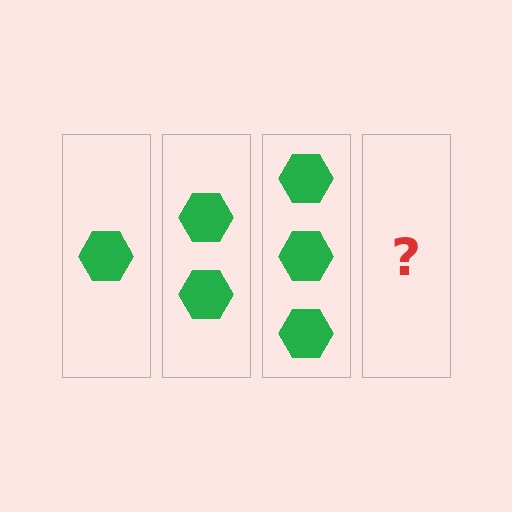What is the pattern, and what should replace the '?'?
The pattern is that each step adds one more hexagon. The '?' should be 4 hexagons.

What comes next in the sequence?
The next element should be 4 hexagons.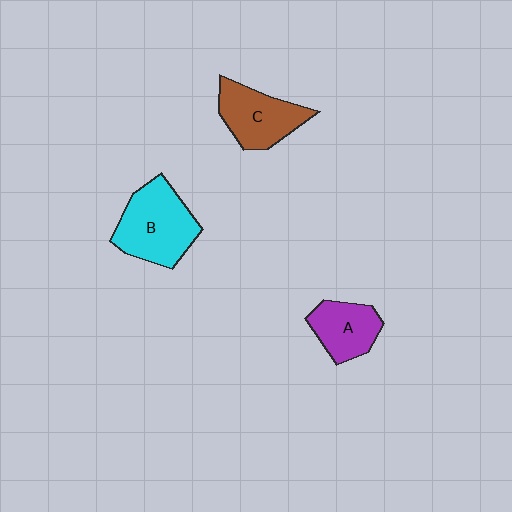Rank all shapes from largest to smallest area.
From largest to smallest: B (cyan), C (brown), A (purple).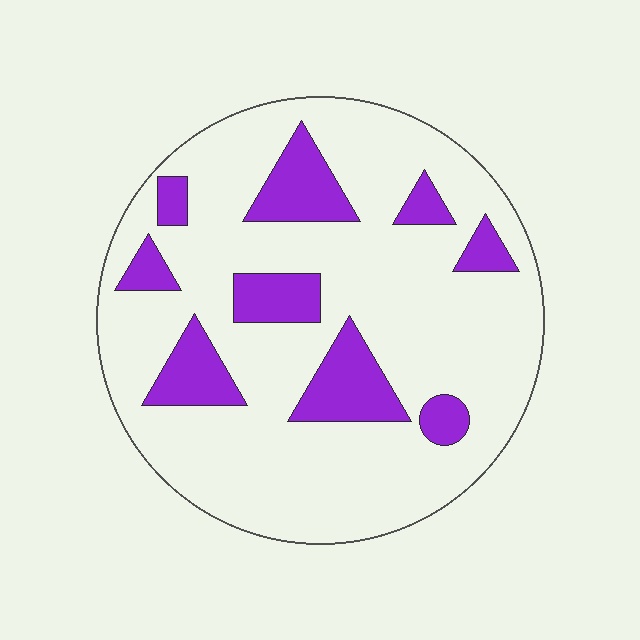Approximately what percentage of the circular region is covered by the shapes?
Approximately 20%.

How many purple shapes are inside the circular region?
9.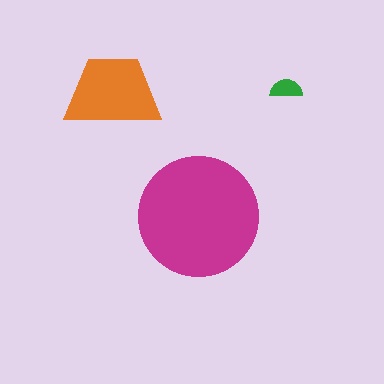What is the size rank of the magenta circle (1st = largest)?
1st.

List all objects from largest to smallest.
The magenta circle, the orange trapezoid, the green semicircle.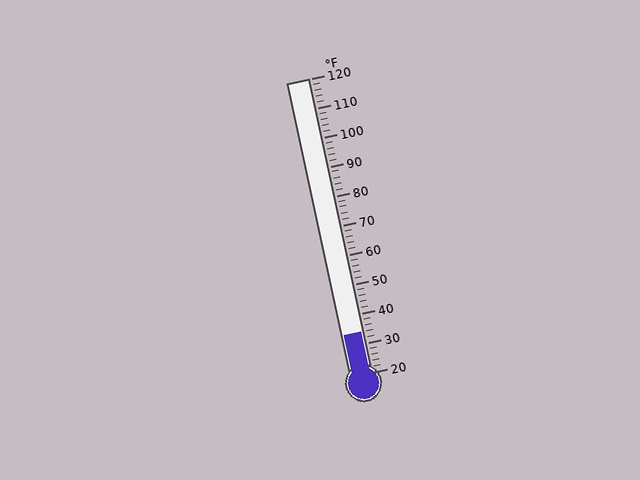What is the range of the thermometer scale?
The thermometer scale ranges from 20°F to 120°F.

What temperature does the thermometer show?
The thermometer shows approximately 34°F.